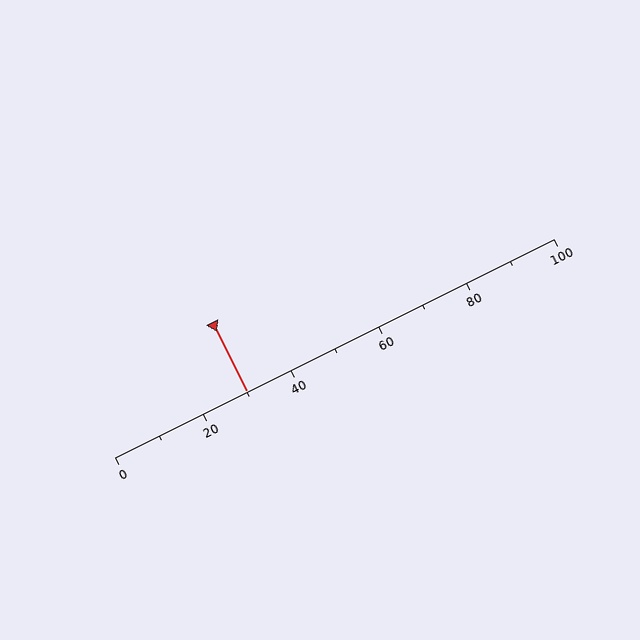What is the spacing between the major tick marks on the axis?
The major ticks are spaced 20 apart.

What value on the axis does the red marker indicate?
The marker indicates approximately 30.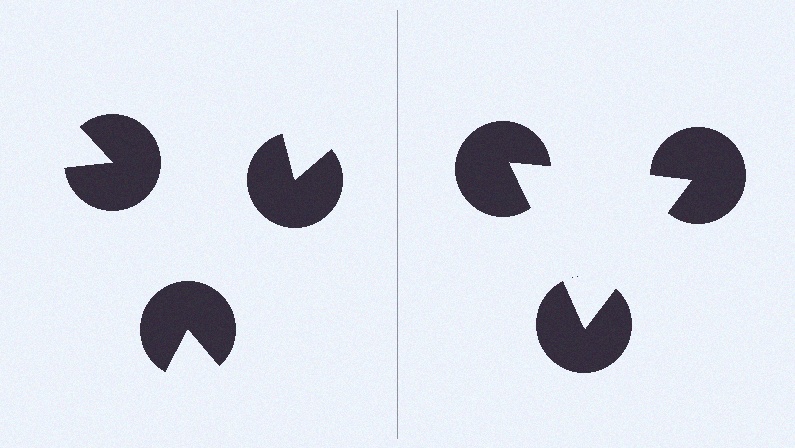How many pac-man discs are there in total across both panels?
6 — 3 on each side.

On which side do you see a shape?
An illusory triangle appears on the right side. On the left side the wedge cuts are rotated, so no coherent shape forms.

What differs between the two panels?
The pac-man discs are positioned identically on both sides; only the wedge orientations differ. On the right they align to a triangle; on the left they are misaligned.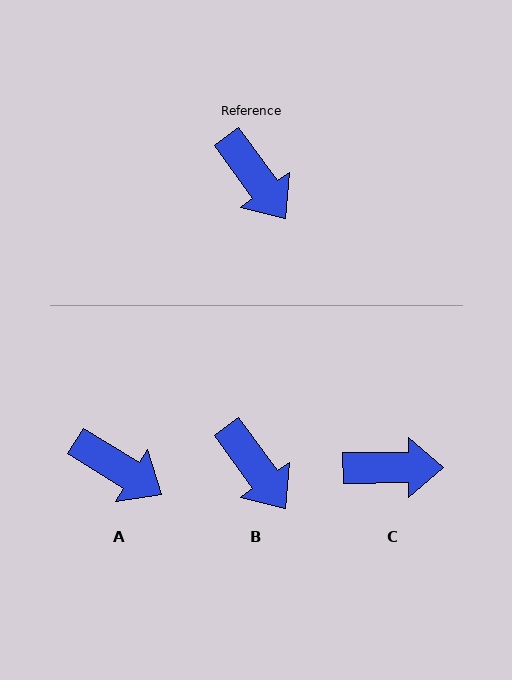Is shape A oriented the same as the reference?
No, it is off by about 22 degrees.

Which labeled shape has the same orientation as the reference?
B.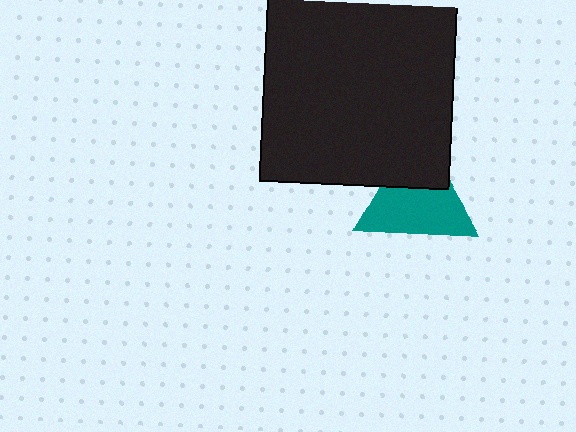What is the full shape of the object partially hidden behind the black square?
The partially hidden object is a teal triangle.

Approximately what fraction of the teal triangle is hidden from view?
Roughly 35% of the teal triangle is hidden behind the black square.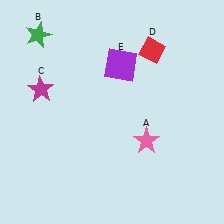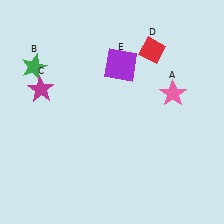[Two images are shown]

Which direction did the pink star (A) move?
The pink star (A) moved up.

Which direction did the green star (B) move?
The green star (B) moved down.